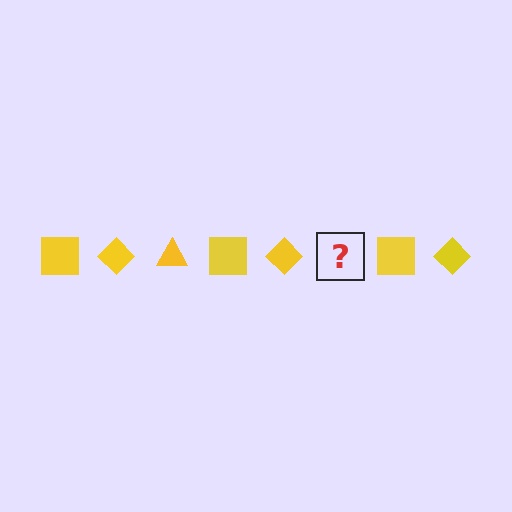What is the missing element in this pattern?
The missing element is a yellow triangle.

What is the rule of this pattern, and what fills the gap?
The rule is that the pattern cycles through square, diamond, triangle shapes in yellow. The gap should be filled with a yellow triangle.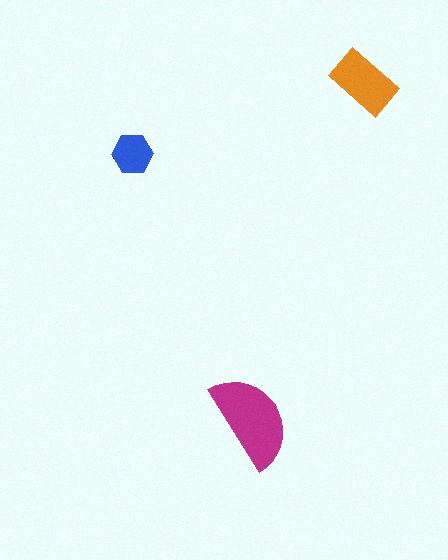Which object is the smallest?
The blue hexagon.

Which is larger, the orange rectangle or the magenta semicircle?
The magenta semicircle.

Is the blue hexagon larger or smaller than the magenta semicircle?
Smaller.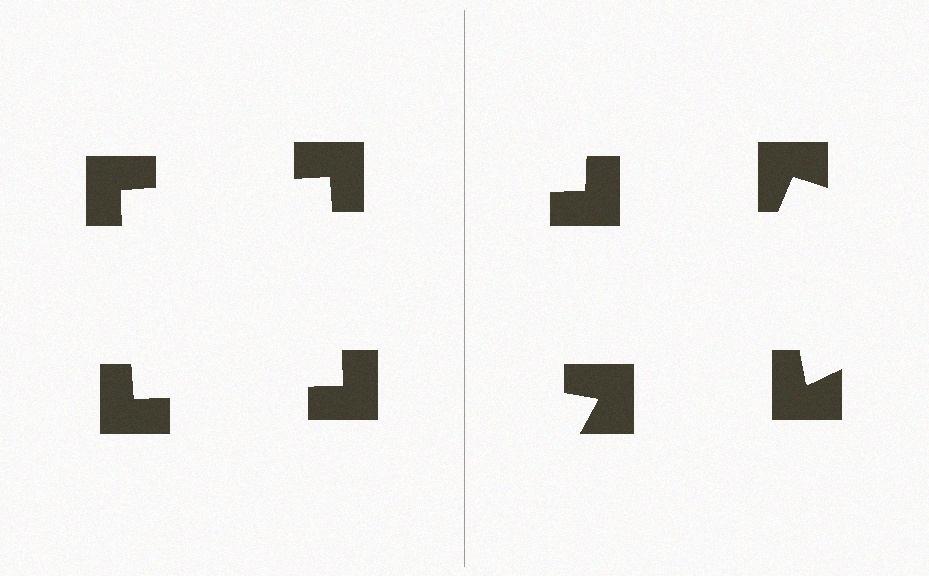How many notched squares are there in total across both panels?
8 — 4 on each side.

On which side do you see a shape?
An illusory square appears on the left side. On the right side the wedge cuts are rotated, so no coherent shape forms.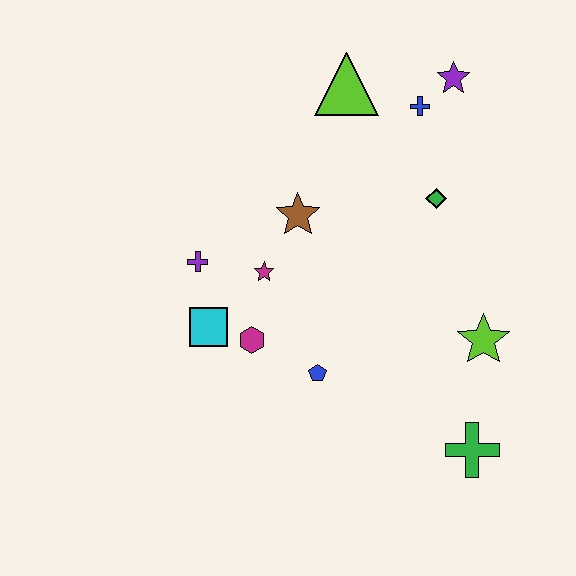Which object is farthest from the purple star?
The green cross is farthest from the purple star.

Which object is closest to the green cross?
The lime star is closest to the green cross.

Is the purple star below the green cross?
No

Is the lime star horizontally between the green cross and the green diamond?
No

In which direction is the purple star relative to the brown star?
The purple star is to the right of the brown star.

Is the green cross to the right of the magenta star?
Yes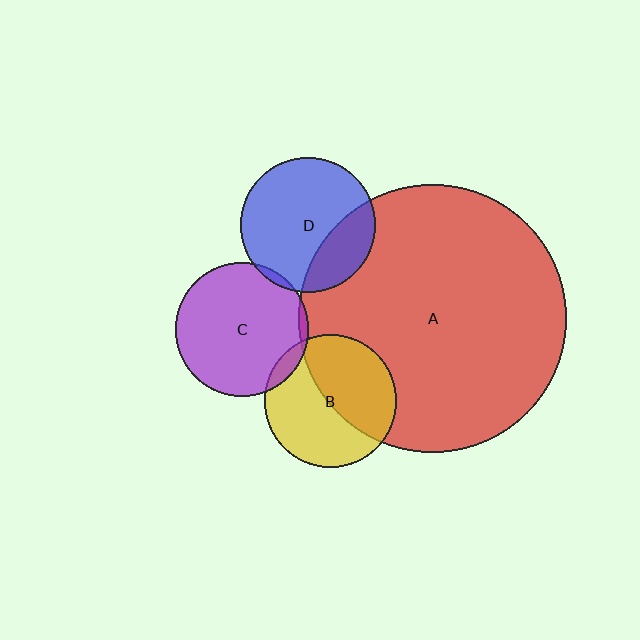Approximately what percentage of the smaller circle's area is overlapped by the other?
Approximately 25%.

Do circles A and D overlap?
Yes.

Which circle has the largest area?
Circle A (red).